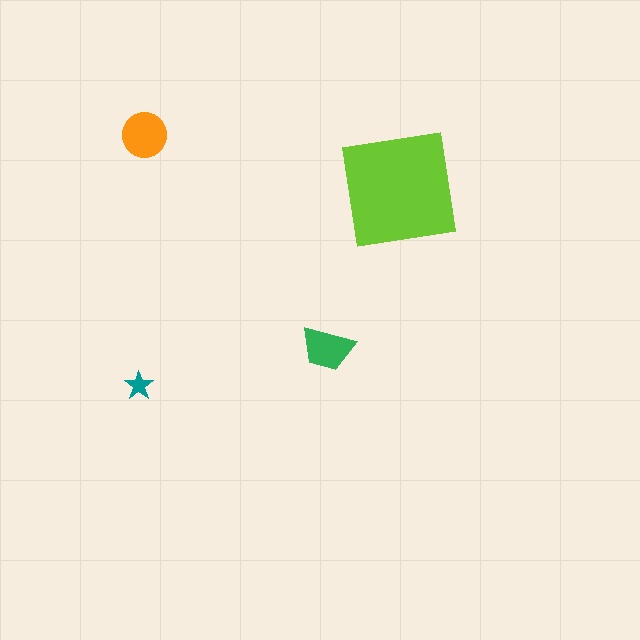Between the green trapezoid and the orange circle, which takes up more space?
The orange circle.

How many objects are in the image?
There are 4 objects in the image.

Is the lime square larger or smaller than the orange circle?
Larger.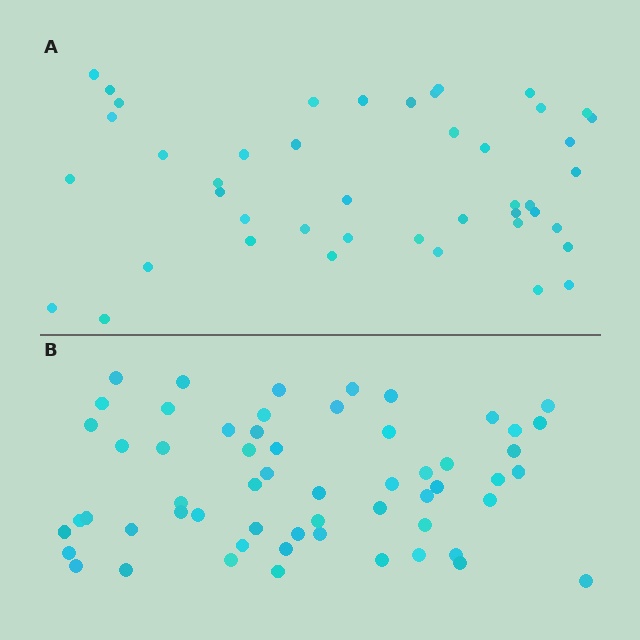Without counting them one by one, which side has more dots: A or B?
Region B (the bottom region) has more dots.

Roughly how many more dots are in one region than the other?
Region B has approximately 15 more dots than region A.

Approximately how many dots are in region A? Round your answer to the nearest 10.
About 40 dots. (The exact count is 44, which rounds to 40.)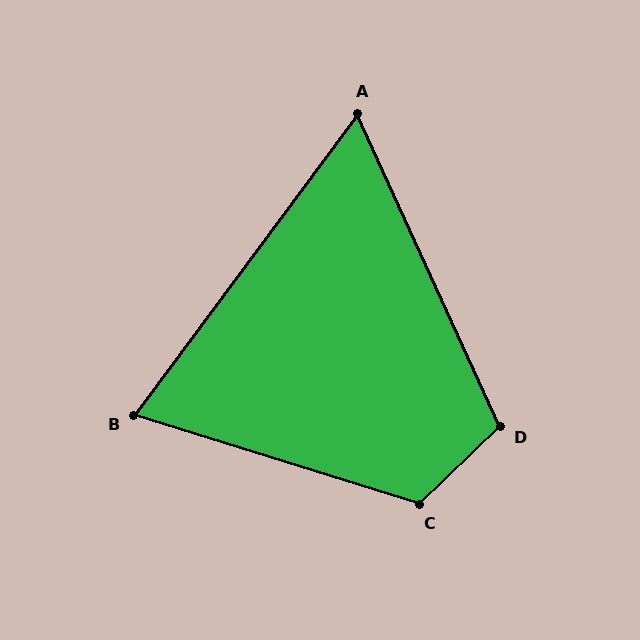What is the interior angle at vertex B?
Approximately 71 degrees (acute).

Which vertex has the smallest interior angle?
A, at approximately 61 degrees.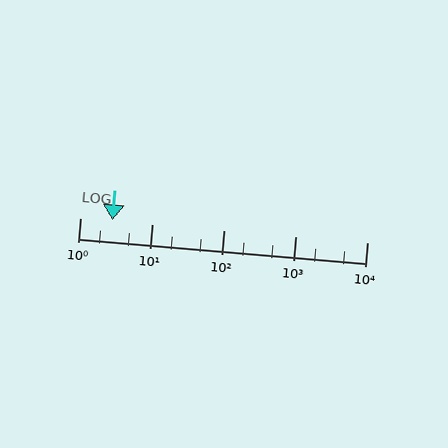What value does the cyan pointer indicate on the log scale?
The pointer indicates approximately 2.8.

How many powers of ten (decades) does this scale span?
The scale spans 4 decades, from 1 to 10000.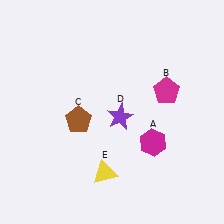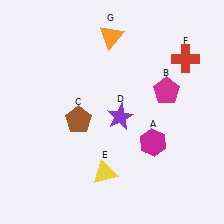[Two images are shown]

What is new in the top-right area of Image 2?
A red cross (F) was added in the top-right area of Image 2.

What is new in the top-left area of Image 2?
An orange triangle (G) was added in the top-left area of Image 2.